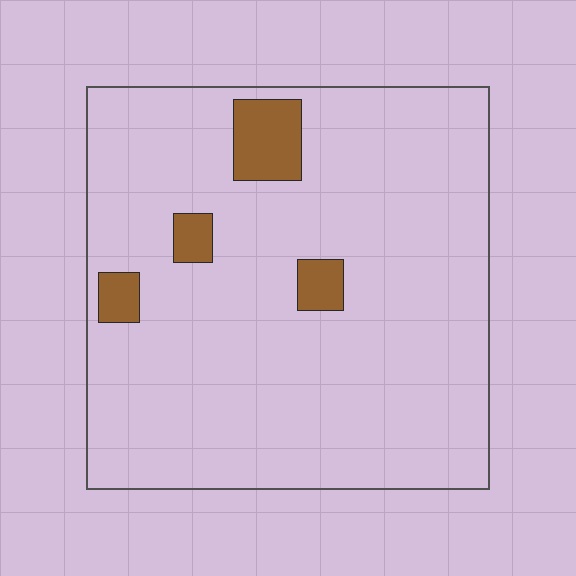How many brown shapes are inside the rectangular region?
4.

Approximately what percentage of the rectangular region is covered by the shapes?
Approximately 10%.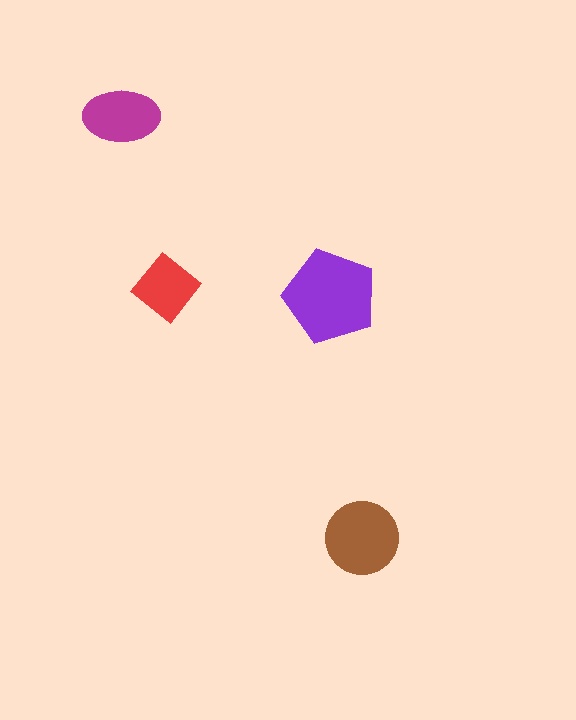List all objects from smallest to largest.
The red diamond, the magenta ellipse, the brown circle, the purple pentagon.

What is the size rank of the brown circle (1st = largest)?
2nd.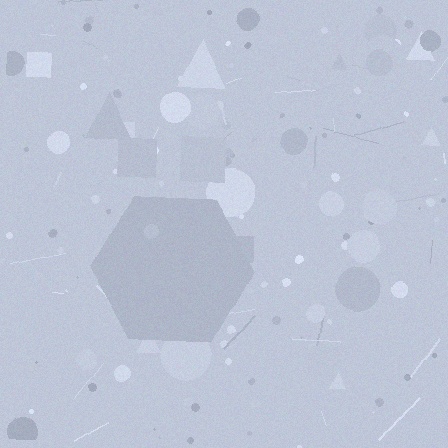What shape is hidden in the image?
A hexagon is hidden in the image.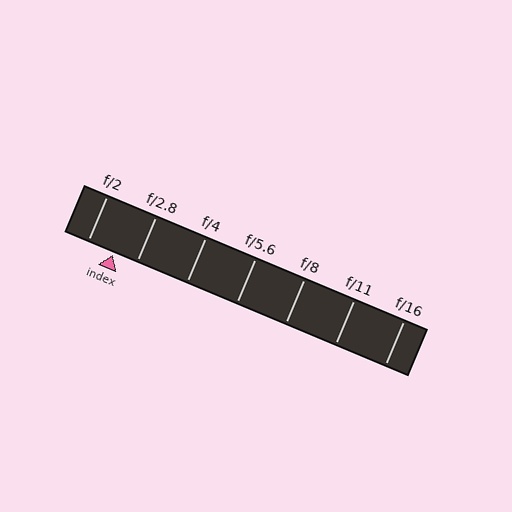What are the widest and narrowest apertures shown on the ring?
The widest aperture shown is f/2 and the narrowest is f/16.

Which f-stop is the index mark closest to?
The index mark is closest to f/2.8.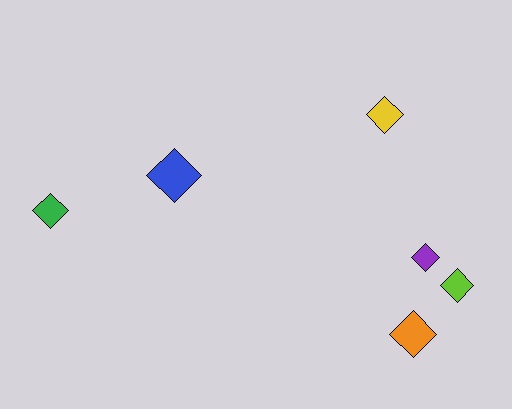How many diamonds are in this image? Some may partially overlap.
There are 6 diamonds.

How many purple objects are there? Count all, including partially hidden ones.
There is 1 purple object.